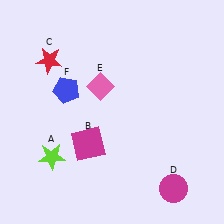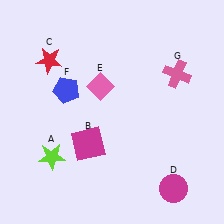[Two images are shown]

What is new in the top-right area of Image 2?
A pink cross (G) was added in the top-right area of Image 2.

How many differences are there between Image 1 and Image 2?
There is 1 difference between the two images.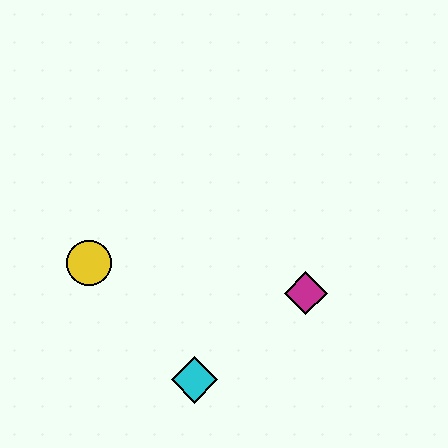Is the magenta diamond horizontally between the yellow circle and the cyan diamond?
No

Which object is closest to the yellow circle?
The cyan diamond is closest to the yellow circle.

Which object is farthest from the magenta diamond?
The yellow circle is farthest from the magenta diamond.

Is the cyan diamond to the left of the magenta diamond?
Yes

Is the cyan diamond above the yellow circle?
No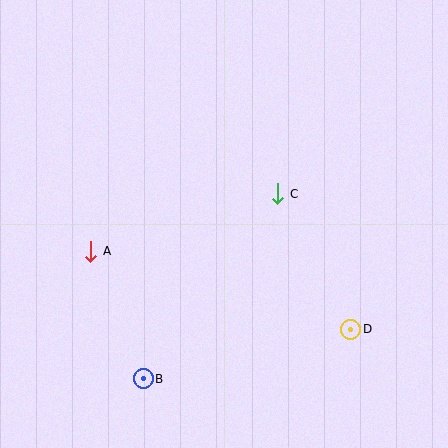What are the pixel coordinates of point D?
Point D is at (351, 329).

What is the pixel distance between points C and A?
The distance between C and A is 196 pixels.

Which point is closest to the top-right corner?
Point C is closest to the top-right corner.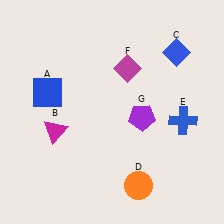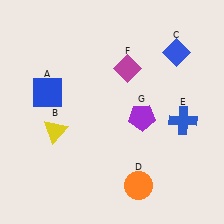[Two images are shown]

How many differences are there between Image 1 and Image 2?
There is 1 difference between the two images.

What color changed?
The triangle (B) changed from magenta in Image 1 to yellow in Image 2.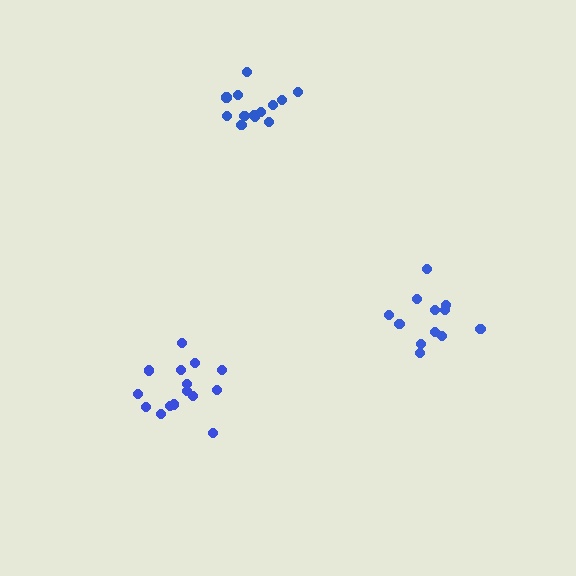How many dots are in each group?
Group 1: 12 dots, Group 2: 15 dots, Group 3: 13 dots (40 total).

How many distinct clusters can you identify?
There are 3 distinct clusters.